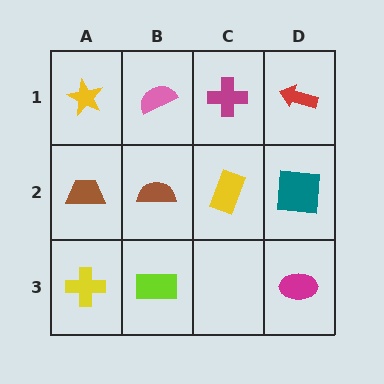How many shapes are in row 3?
3 shapes.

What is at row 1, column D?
A red arrow.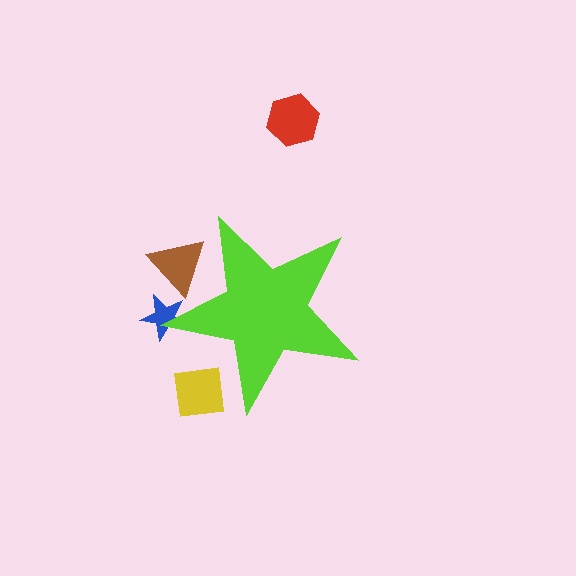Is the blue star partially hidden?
Yes, the blue star is partially hidden behind the lime star.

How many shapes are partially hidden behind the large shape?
3 shapes are partially hidden.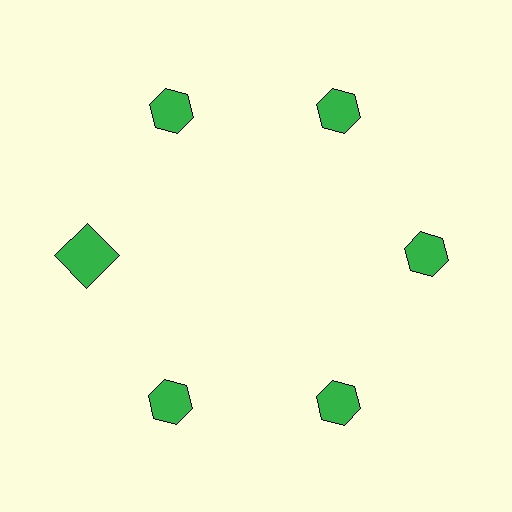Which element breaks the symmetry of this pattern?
The green square at roughly the 9 o'clock position breaks the symmetry. All other shapes are green hexagons.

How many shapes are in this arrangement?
There are 6 shapes arranged in a ring pattern.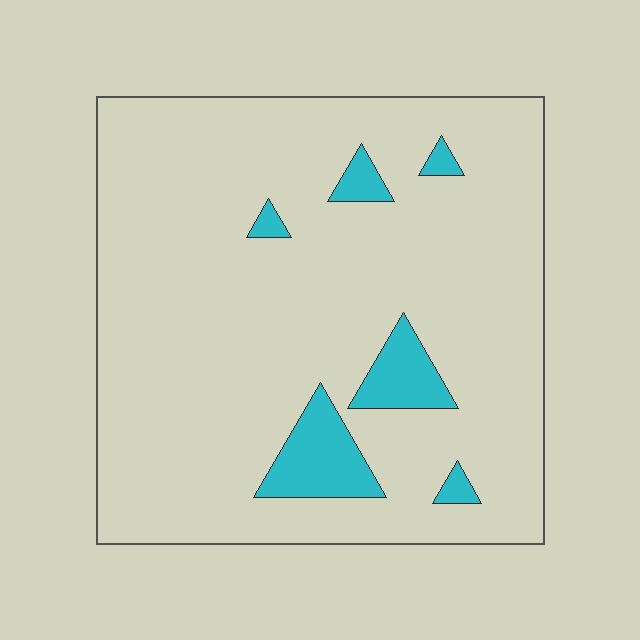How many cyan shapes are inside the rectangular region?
6.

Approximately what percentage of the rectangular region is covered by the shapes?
Approximately 10%.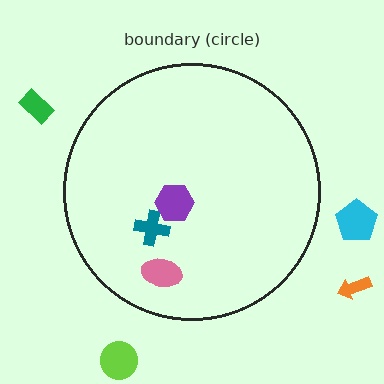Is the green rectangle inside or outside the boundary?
Outside.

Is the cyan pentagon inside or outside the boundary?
Outside.